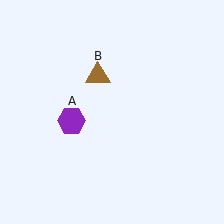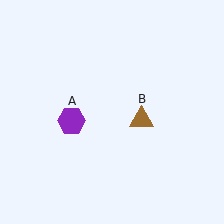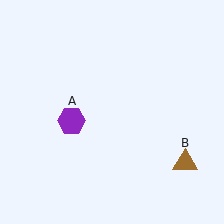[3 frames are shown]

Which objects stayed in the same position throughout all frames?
Purple hexagon (object A) remained stationary.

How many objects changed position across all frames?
1 object changed position: brown triangle (object B).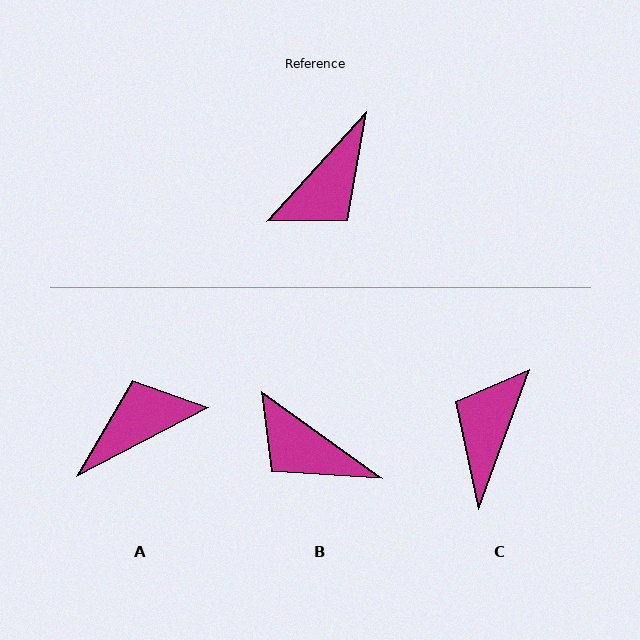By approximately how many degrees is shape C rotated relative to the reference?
Approximately 158 degrees clockwise.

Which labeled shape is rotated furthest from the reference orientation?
A, about 160 degrees away.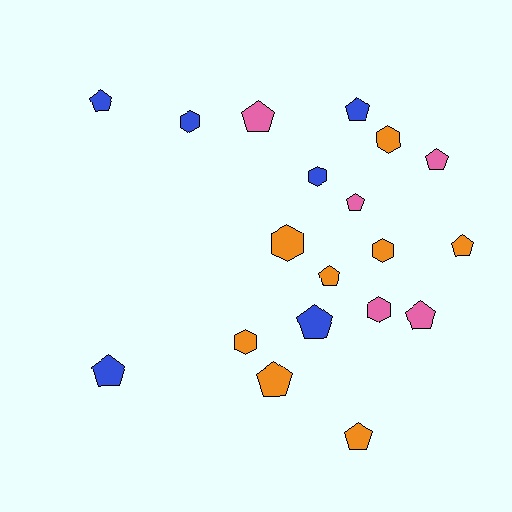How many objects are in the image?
There are 19 objects.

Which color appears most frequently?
Orange, with 8 objects.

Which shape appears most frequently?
Pentagon, with 12 objects.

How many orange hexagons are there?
There are 4 orange hexagons.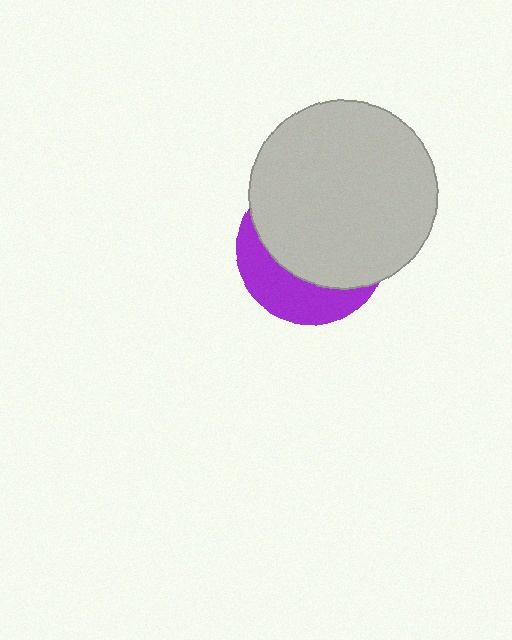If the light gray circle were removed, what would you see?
You would see the complete purple circle.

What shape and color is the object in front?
The object in front is a light gray circle.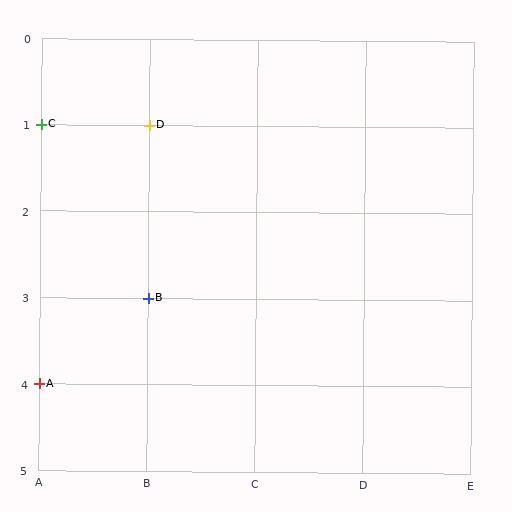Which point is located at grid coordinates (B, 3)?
Point B is at (B, 3).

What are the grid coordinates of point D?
Point D is at grid coordinates (B, 1).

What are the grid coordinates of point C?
Point C is at grid coordinates (A, 1).